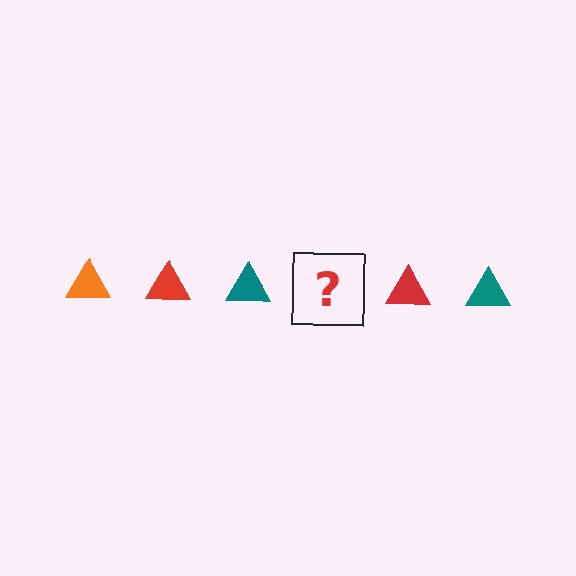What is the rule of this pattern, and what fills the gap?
The rule is that the pattern cycles through orange, red, teal triangles. The gap should be filled with an orange triangle.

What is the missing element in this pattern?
The missing element is an orange triangle.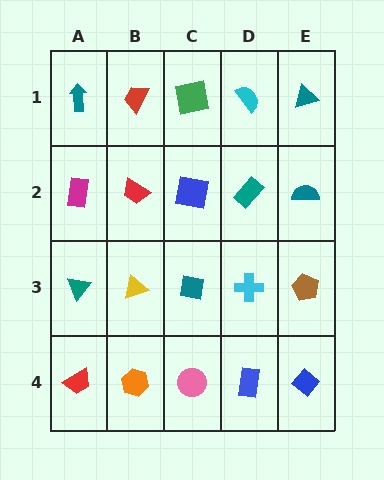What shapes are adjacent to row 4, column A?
A teal triangle (row 3, column A), an orange hexagon (row 4, column B).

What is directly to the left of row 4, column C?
An orange hexagon.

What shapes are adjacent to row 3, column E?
A teal semicircle (row 2, column E), a blue diamond (row 4, column E), a cyan cross (row 3, column D).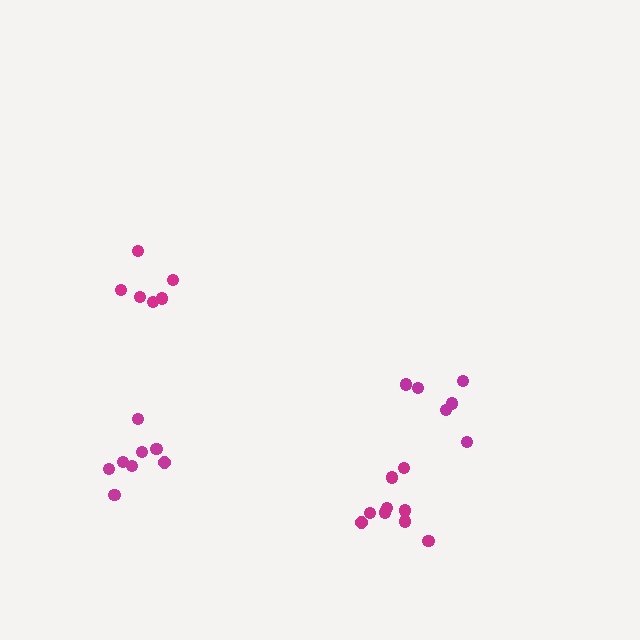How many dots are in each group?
Group 1: 9 dots, Group 2: 6 dots, Group 3: 8 dots, Group 4: 6 dots (29 total).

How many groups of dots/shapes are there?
There are 4 groups.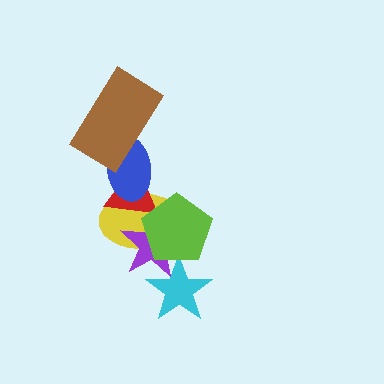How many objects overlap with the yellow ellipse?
4 objects overlap with the yellow ellipse.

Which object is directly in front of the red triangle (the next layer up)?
The blue ellipse is directly in front of the red triangle.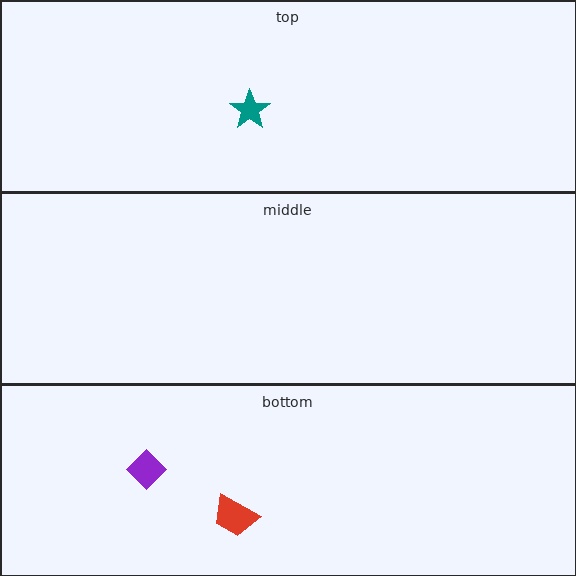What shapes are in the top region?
The teal star.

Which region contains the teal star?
The top region.